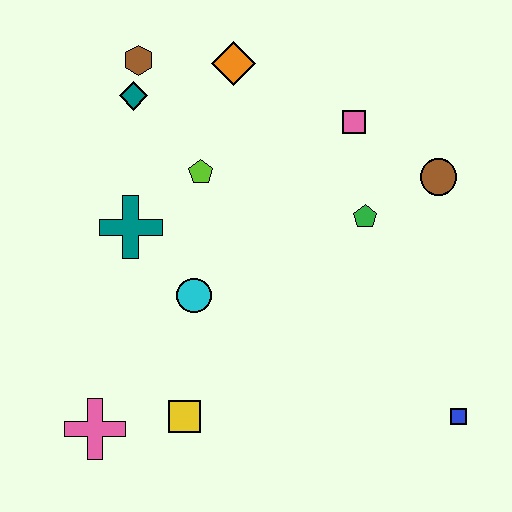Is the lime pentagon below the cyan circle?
No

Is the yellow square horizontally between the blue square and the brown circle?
No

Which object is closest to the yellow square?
The pink cross is closest to the yellow square.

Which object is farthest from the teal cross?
The blue square is farthest from the teal cross.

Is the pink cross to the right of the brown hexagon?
No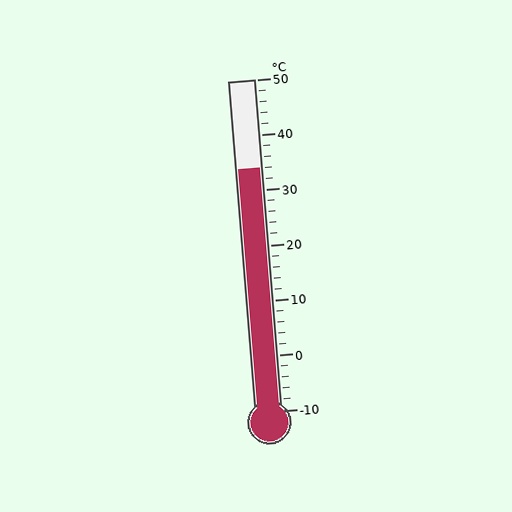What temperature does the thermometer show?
The thermometer shows approximately 34°C.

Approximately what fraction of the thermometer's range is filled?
The thermometer is filled to approximately 75% of its range.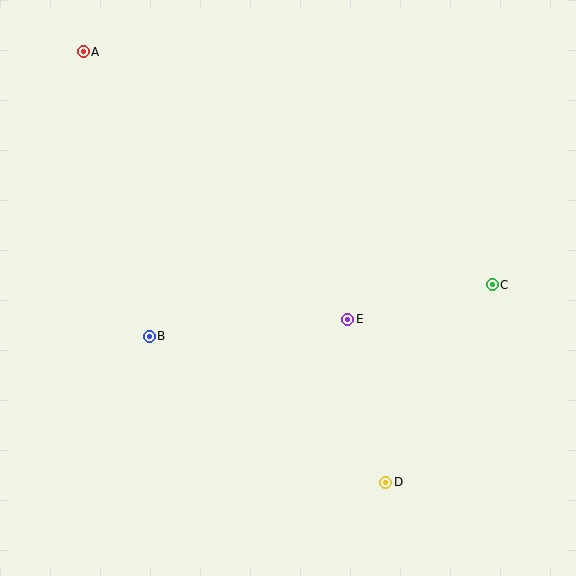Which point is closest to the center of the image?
Point E at (348, 319) is closest to the center.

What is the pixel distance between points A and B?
The distance between A and B is 292 pixels.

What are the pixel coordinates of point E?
Point E is at (348, 319).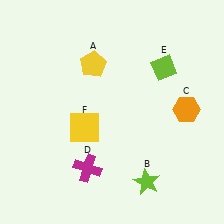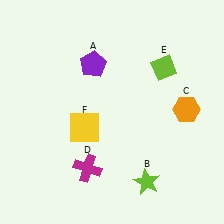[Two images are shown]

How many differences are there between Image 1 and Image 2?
There is 1 difference between the two images.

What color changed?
The pentagon (A) changed from yellow in Image 1 to purple in Image 2.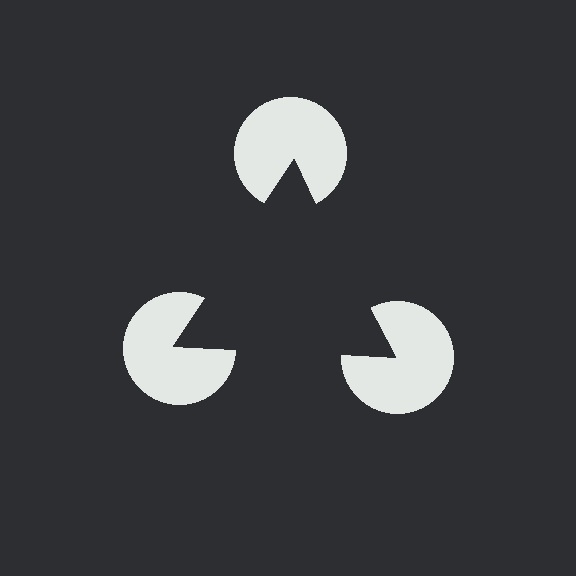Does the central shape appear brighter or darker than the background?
It typically appears slightly darker than the background, even though no actual brightness change is drawn.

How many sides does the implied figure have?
3 sides.